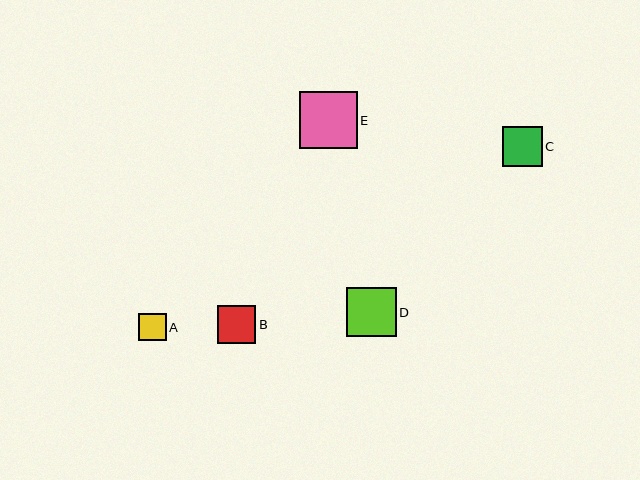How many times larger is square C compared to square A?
Square C is approximately 1.5 times the size of square A.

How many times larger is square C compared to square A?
Square C is approximately 1.5 times the size of square A.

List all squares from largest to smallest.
From largest to smallest: E, D, C, B, A.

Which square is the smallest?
Square A is the smallest with a size of approximately 27 pixels.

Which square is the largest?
Square E is the largest with a size of approximately 58 pixels.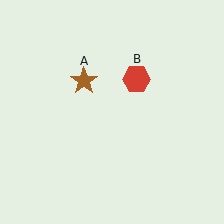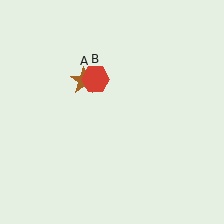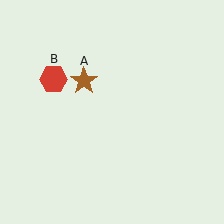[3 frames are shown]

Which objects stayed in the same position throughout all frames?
Brown star (object A) remained stationary.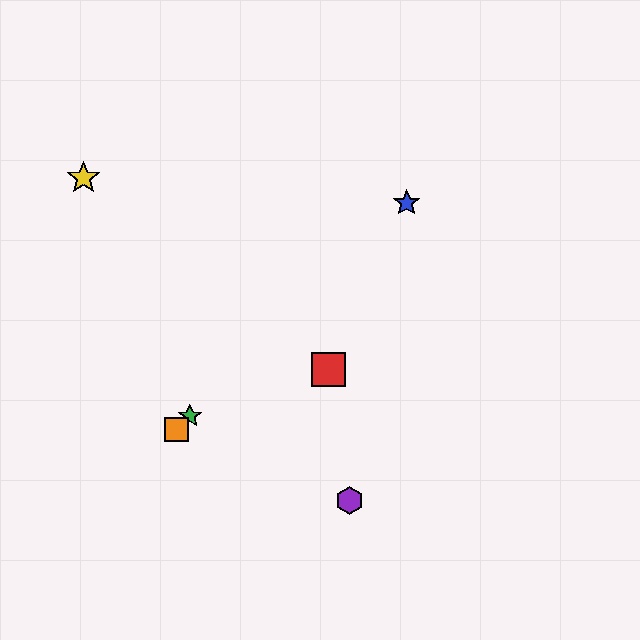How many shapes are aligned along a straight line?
3 shapes (the blue star, the green star, the orange square) are aligned along a straight line.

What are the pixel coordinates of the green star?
The green star is at (190, 416).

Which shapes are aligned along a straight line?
The blue star, the green star, the orange square are aligned along a straight line.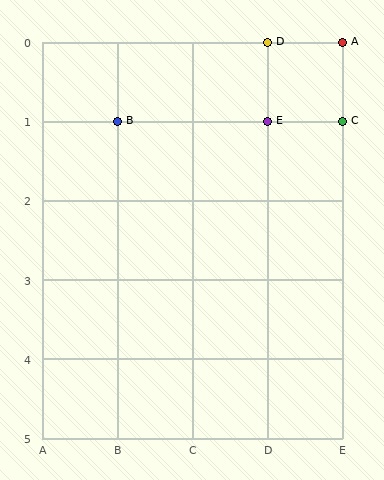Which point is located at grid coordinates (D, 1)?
Point E is at (D, 1).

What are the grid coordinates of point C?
Point C is at grid coordinates (E, 1).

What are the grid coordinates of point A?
Point A is at grid coordinates (E, 0).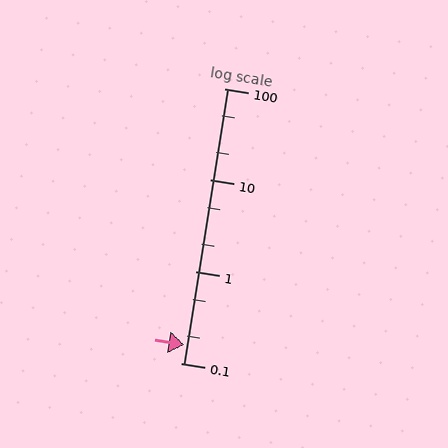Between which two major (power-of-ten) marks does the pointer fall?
The pointer is between 0.1 and 1.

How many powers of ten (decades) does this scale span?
The scale spans 3 decades, from 0.1 to 100.